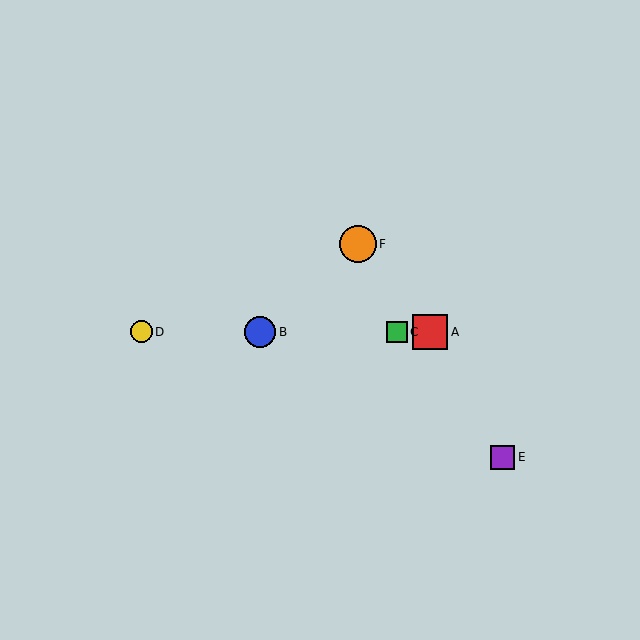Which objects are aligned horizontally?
Objects A, B, C, D are aligned horizontally.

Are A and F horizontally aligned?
No, A is at y≈332 and F is at y≈244.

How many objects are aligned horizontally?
4 objects (A, B, C, D) are aligned horizontally.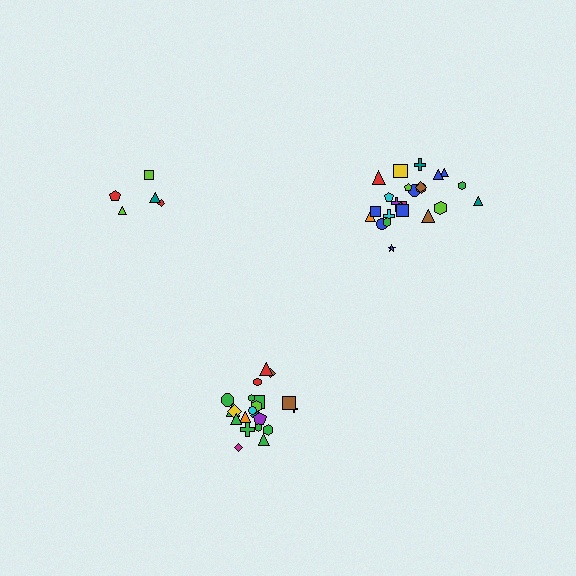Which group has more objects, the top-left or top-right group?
The top-right group.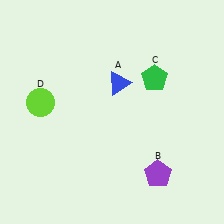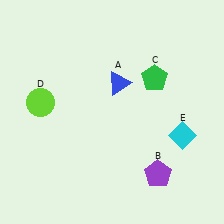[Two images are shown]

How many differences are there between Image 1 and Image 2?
There is 1 difference between the two images.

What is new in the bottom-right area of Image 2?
A cyan diamond (E) was added in the bottom-right area of Image 2.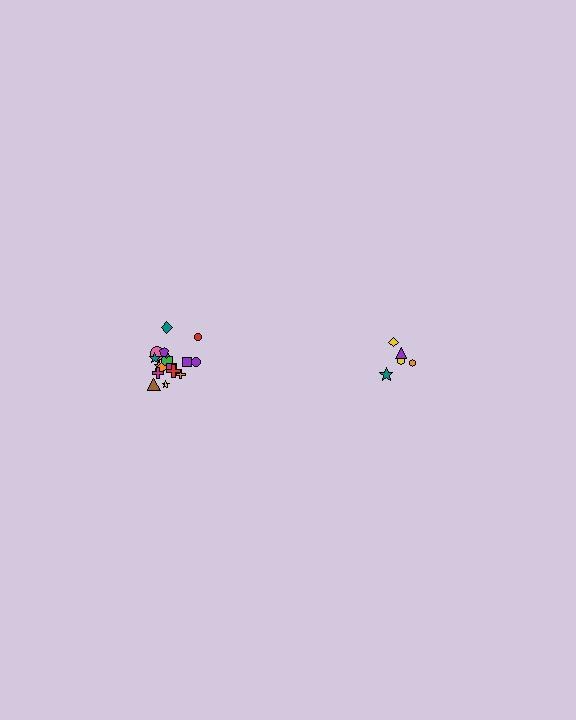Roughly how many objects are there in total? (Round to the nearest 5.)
Roughly 25 objects in total.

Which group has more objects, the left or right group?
The left group.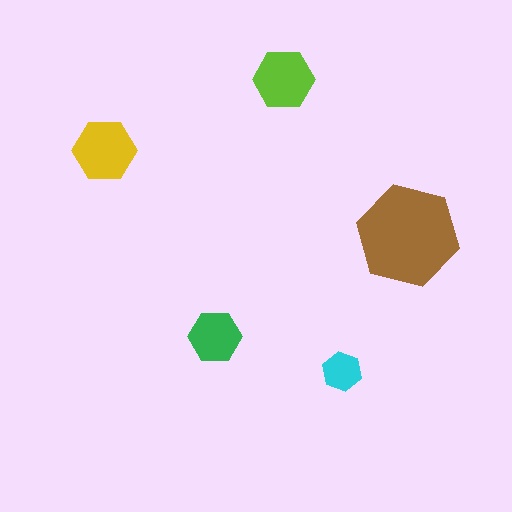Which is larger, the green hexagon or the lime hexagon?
The lime one.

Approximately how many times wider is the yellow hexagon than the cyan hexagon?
About 1.5 times wider.